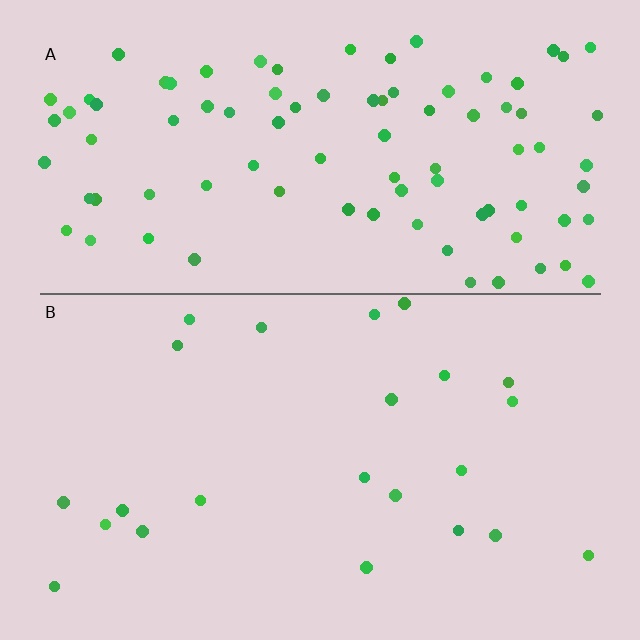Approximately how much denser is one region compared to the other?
Approximately 4.0× — region A over region B.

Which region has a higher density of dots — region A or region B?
A (the top).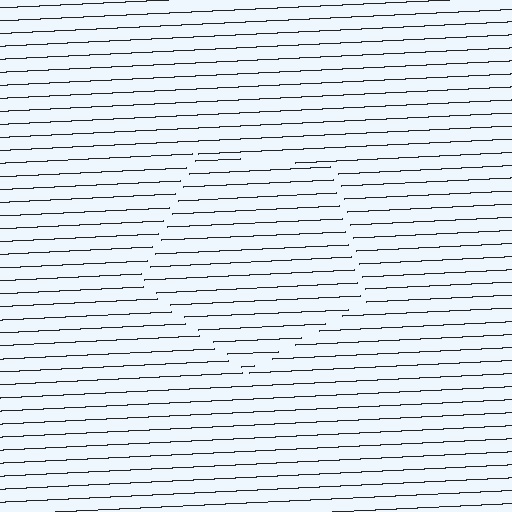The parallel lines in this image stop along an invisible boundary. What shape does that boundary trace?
An illusory pentagon. The interior of the shape contains the same grating, shifted by half a period — the contour is defined by the phase discontinuity where line-ends from the inner and outer gratings abut.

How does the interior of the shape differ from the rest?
The interior of the shape contains the same grating, shifted by half a period — the contour is defined by the phase discontinuity where line-ends from the inner and outer gratings abut.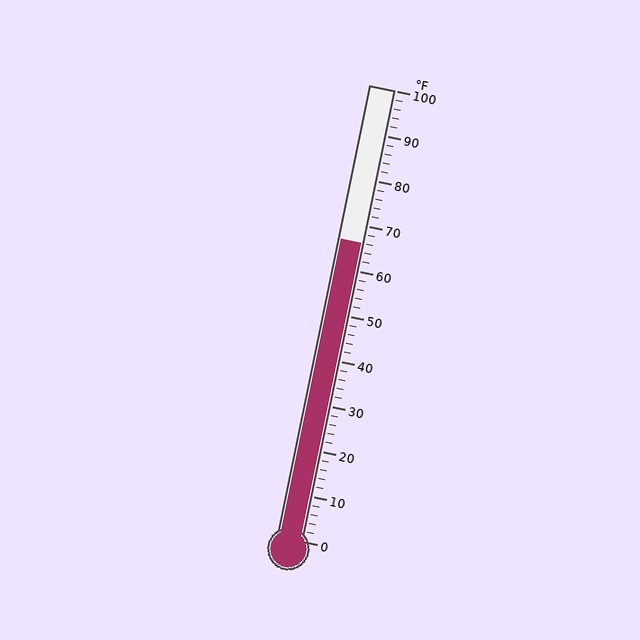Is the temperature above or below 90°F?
The temperature is below 90°F.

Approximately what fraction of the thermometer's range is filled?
The thermometer is filled to approximately 65% of its range.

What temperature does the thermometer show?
The thermometer shows approximately 66°F.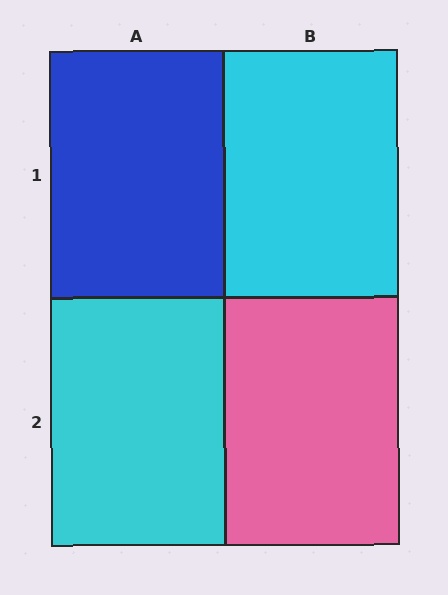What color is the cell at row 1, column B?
Cyan.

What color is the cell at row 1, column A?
Blue.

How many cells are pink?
1 cell is pink.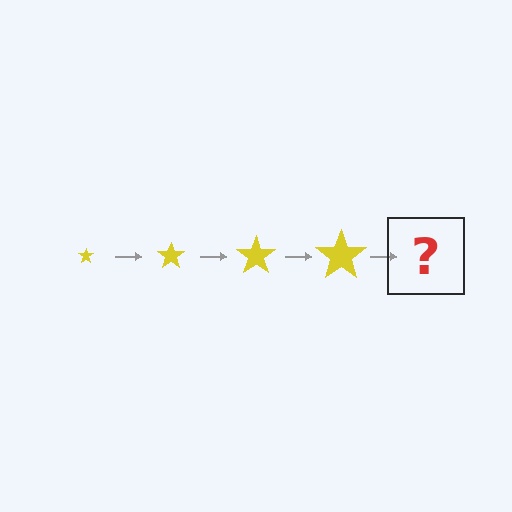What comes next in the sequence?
The next element should be a yellow star, larger than the previous one.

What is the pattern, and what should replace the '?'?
The pattern is that the star gets progressively larger each step. The '?' should be a yellow star, larger than the previous one.